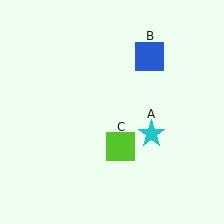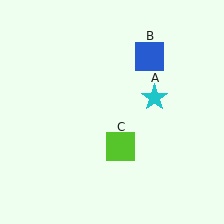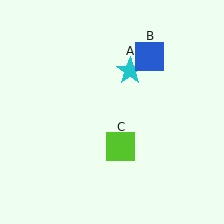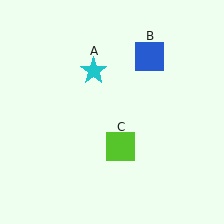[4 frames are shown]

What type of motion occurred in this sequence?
The cyan star (object A) rotated counterclockwise around the center of the scene.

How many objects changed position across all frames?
1 object changed position: cyan star (object A).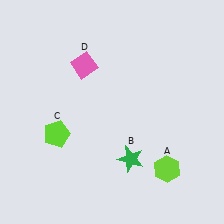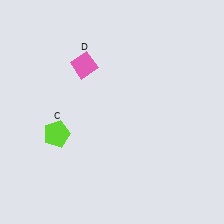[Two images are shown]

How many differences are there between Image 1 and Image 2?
There are 2 differences between the two images.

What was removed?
The green star (B), the lime hexagon (A) were removed in Image 2.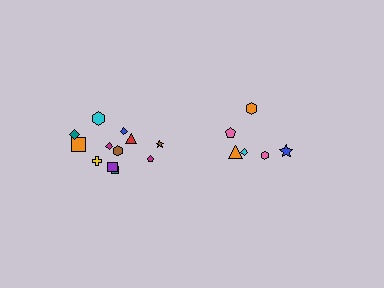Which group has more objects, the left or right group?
The left group.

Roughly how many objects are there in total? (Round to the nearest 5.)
Roughly 20 objects in total.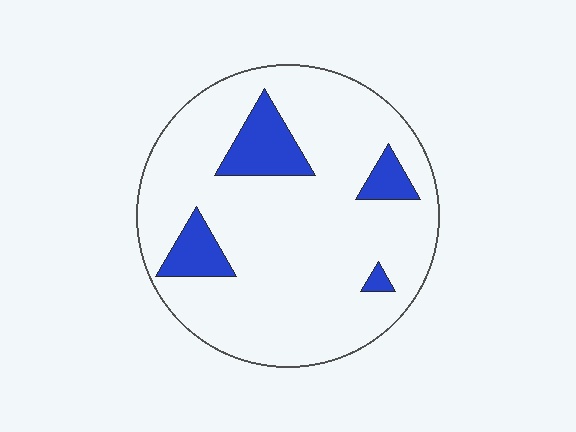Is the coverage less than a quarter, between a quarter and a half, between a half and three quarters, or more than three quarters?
Less than a quarter.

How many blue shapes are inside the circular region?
4.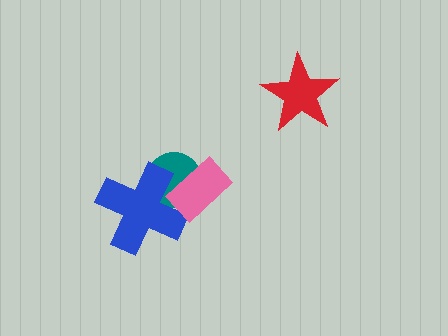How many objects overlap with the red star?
0 objects overlap with the red star.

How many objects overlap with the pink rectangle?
2 objects overlap with the pink rectangle.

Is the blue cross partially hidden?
Yes, it is partially covered by another shape.